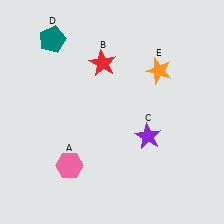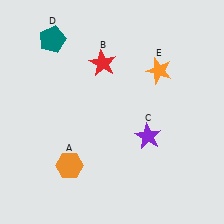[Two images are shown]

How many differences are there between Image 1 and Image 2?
There is 1 difference between the two images.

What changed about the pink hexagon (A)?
In Image 1, A is pink. In Image 2, it changed to orange.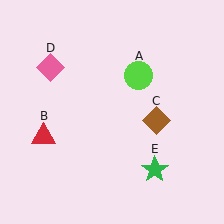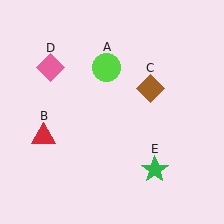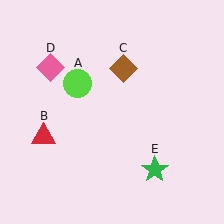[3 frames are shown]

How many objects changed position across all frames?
2 objects changed position: lime circle (object A), brown diamond (object C).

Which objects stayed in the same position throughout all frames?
Red triangle (object B) and pink diamond (object D) and green star (object E) remained stationary.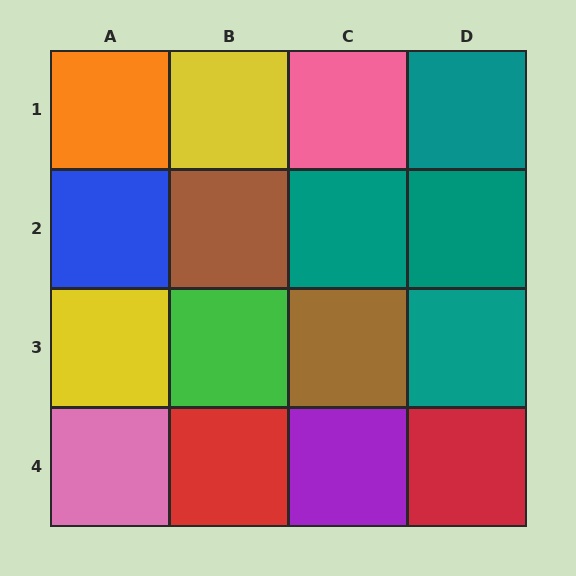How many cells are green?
1 cell is green.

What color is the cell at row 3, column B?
Green.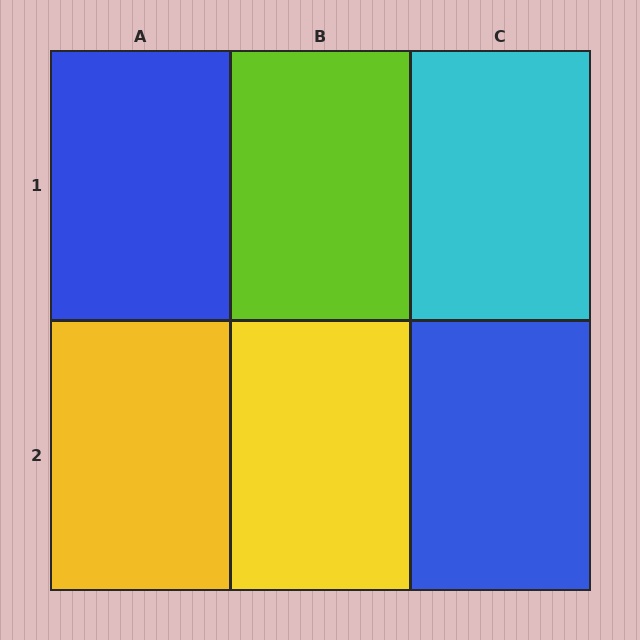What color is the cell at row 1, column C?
Cyan.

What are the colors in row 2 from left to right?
Yellow, yellow, blue.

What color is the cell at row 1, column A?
Blue.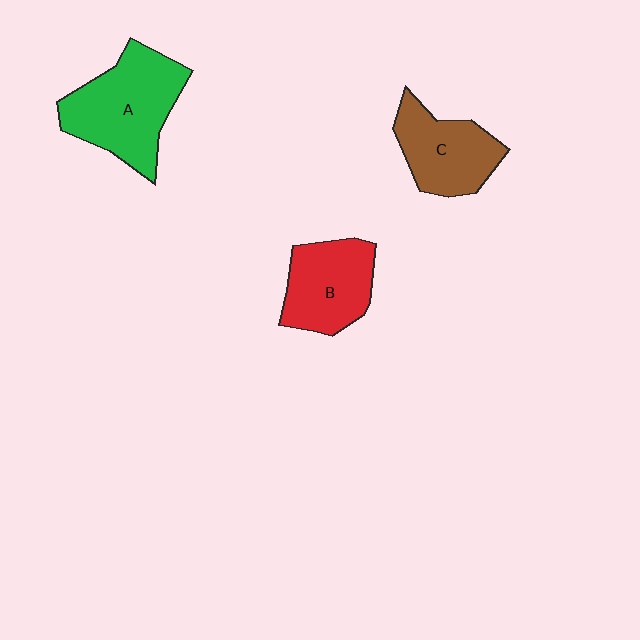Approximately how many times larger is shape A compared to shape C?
Approximately 1.4 times.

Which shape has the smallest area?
Shape C (brown).